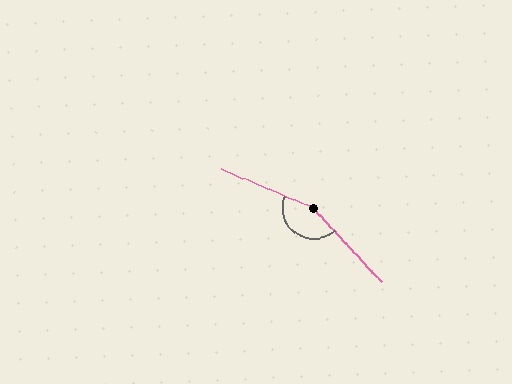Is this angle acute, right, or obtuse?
It is obtuse.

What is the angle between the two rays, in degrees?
Approximately 155 degrees.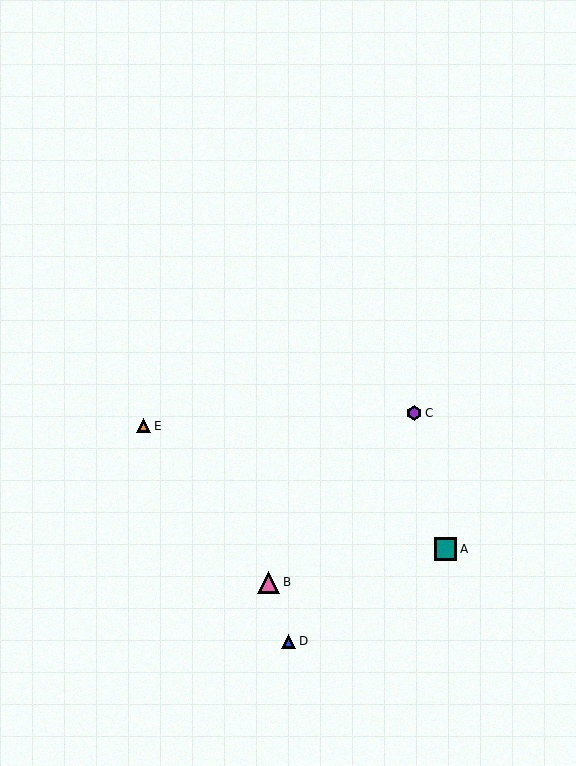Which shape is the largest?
The teal square (labeled A) is the largest.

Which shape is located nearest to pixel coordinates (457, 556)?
The teal square (labeled A) at (446, 549) is nearest to that location.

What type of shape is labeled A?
Shape A is a teal square.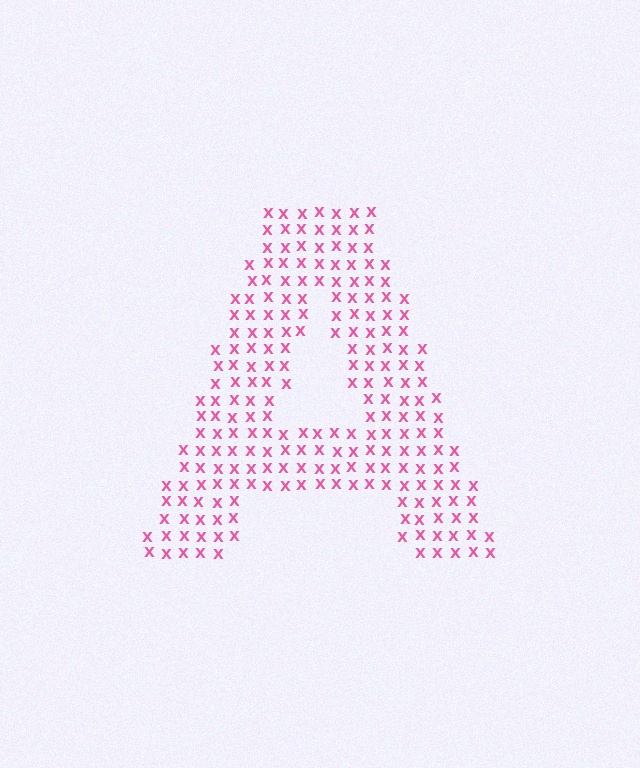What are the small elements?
The small elements are letter X's.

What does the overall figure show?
The overall figure shows the letter A.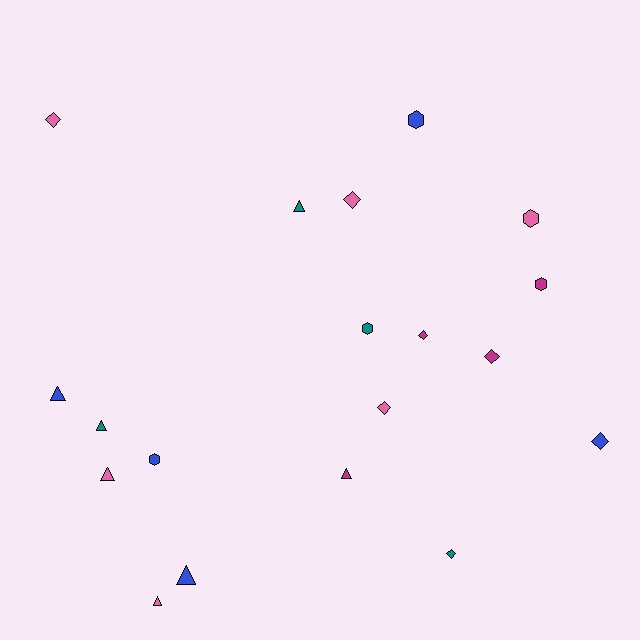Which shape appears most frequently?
Diamond, with 7 objects.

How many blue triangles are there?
There are 2 blue triangles.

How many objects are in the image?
There are 19 objects.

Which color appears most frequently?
Pink, with 6 objects.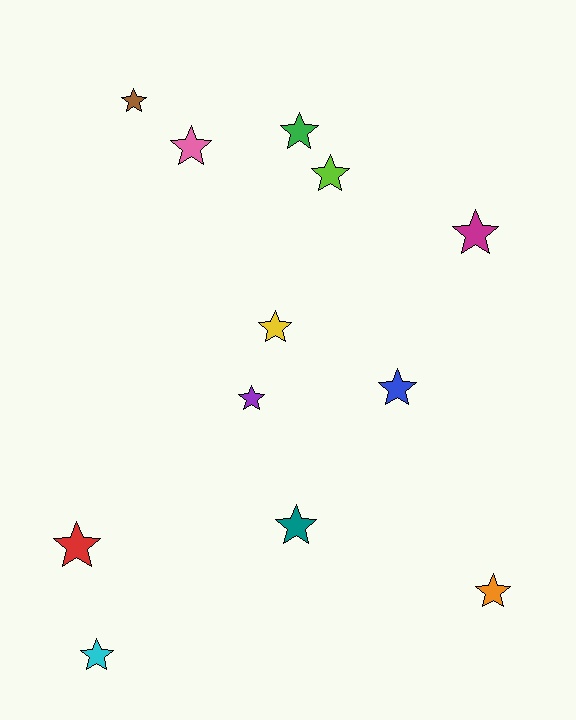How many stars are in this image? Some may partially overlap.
There are 12 stars.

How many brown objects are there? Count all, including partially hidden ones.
There is 1 brown object.